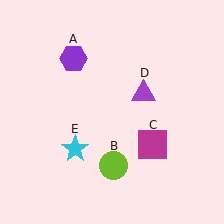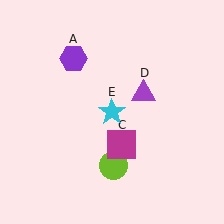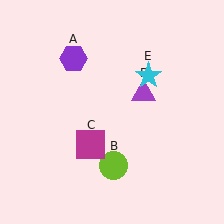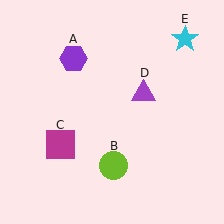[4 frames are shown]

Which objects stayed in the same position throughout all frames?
Purple hexagon (object A) and lime circle (object B) and purple triangle (object D) remained stationary.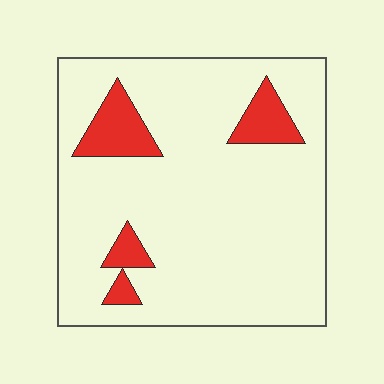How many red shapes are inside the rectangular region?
4.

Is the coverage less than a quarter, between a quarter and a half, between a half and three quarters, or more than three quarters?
Less than a quarter.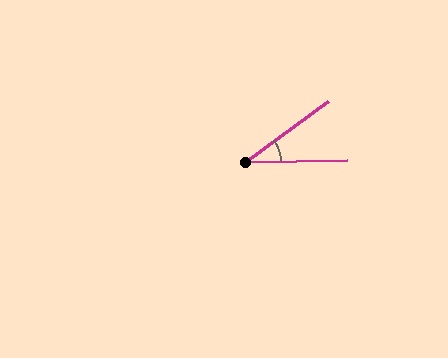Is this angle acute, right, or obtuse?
It is acute.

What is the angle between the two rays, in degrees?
Approximately 35 degrees.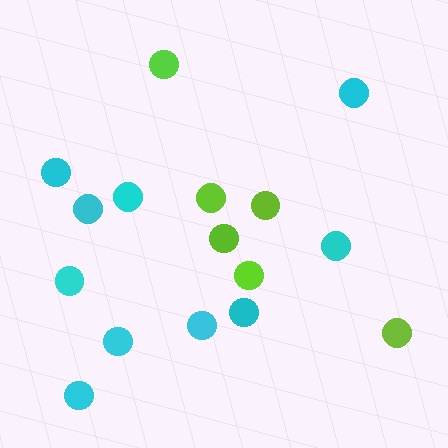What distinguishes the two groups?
There are 2 groups: one group of cyan circles (10) and one group of lime circles (6).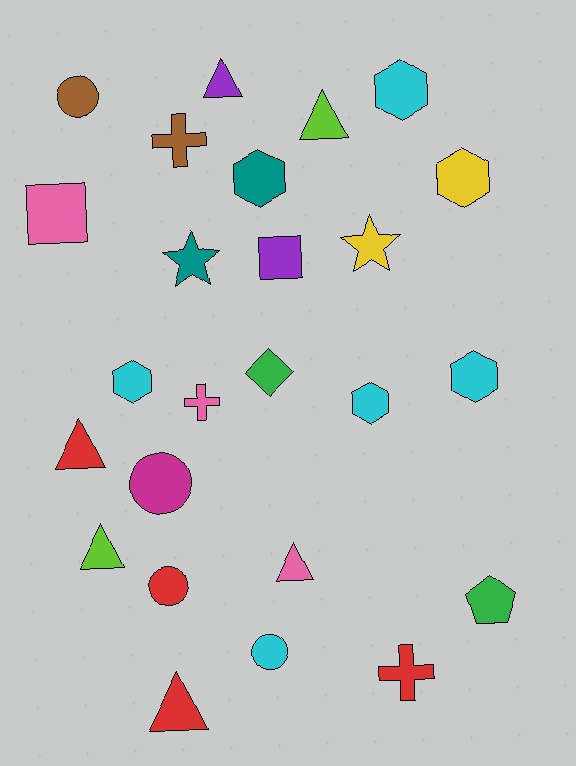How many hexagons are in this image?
There are 6 hexagons.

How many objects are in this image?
There are 25 objects.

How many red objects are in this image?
There are 4 red objects.